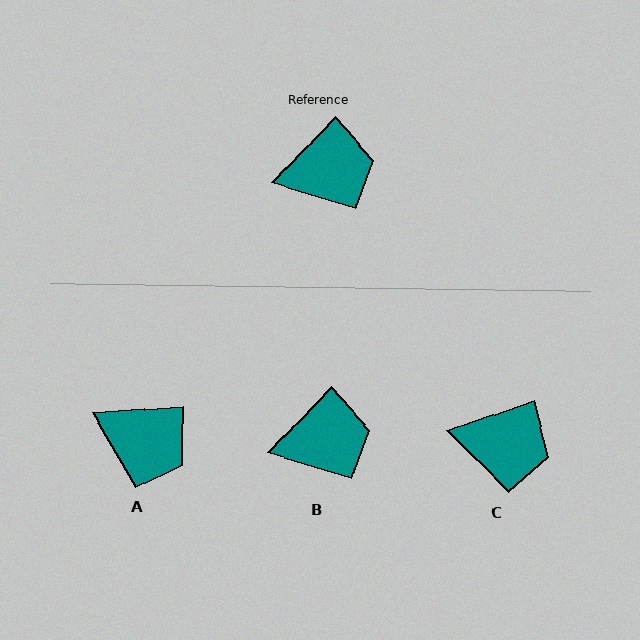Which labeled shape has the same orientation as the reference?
B.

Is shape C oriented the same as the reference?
No, it is off by about 28 degrees.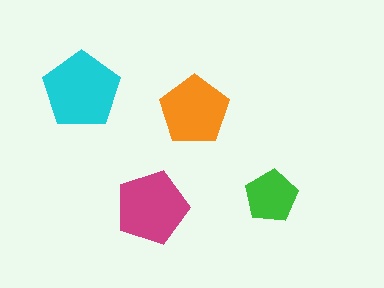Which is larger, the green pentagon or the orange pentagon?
The orange one.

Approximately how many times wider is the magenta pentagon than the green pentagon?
About 1.5 times wider.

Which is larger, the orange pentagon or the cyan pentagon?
The cyan one.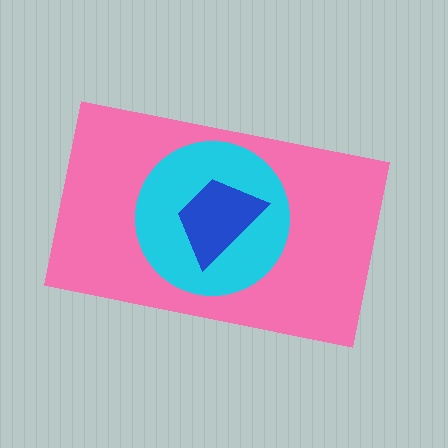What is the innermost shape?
The blue trapezoid.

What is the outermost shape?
The pink rectangle.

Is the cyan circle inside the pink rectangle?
Yes.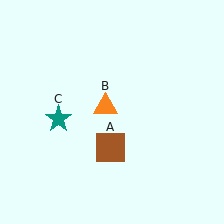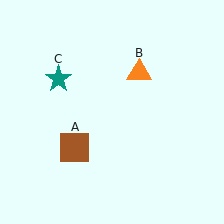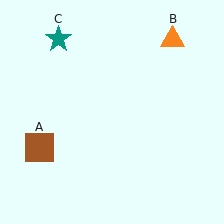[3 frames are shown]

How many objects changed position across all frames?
3 objects changed position: brown square (object A), orange triangle (object B), teal star (object C).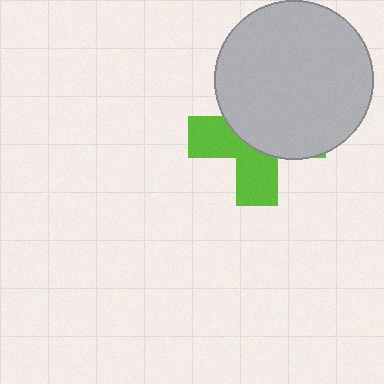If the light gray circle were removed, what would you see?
You would see the complete lime cross.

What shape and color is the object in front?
The object in front is a light gray circle.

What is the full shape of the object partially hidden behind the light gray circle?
The partially hidden object is a lime cross.